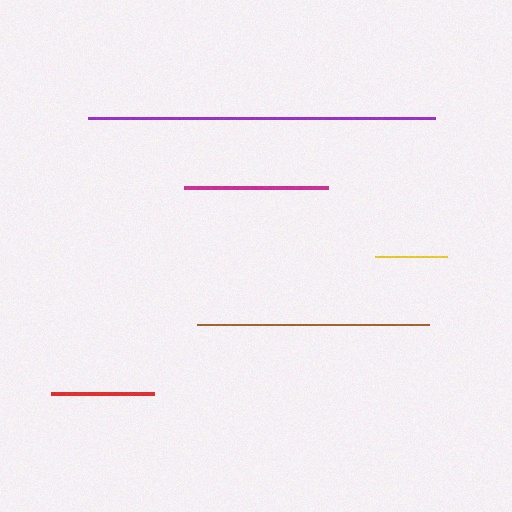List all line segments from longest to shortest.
From longest to shortest: purple, brown, magenta, red, yellow.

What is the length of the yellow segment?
The yellow segment is approximately 72 pixels long.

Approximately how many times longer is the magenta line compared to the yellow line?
The magenta line is approximately 2.0 times the length of the yellow line.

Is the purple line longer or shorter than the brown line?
The purple line is longer than the brown line.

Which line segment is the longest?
The purple line is the longest at approximately 347 pixels.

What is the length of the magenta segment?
The magenta segment is approximately 144 pixels long.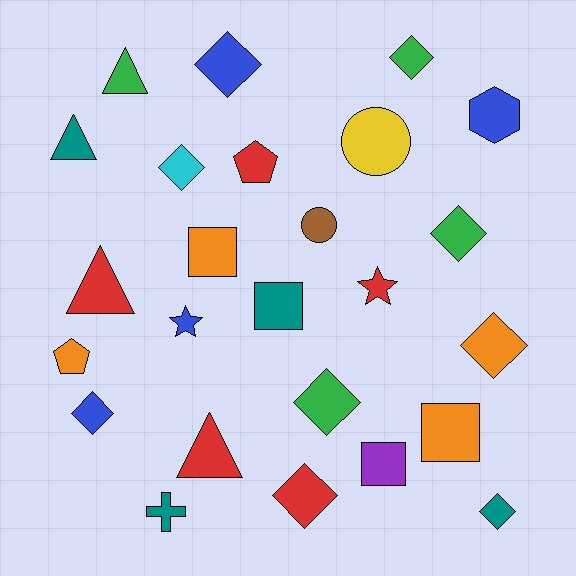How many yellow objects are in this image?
There is 1 yellow object.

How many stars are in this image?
There are 2 stars.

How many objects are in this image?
There are 25 objects.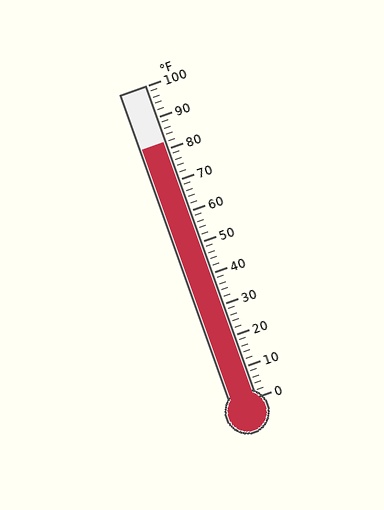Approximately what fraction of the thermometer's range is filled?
The thermometer is filled to approximately 80% of its range.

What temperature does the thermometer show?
The thermometer shows approximately 82°F.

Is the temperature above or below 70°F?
The temperature is above 70°F.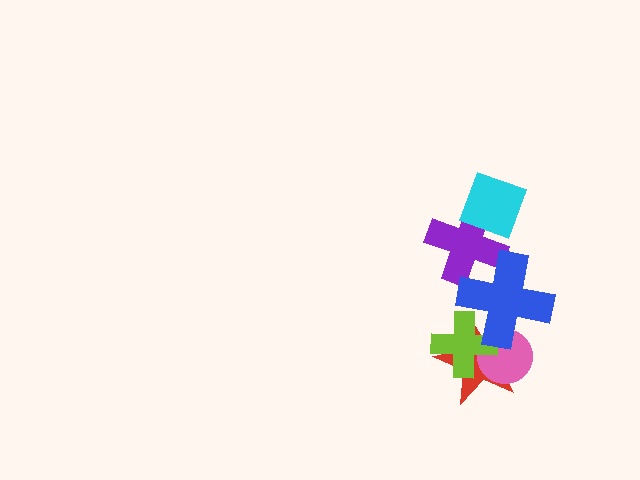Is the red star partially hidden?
Yes, it is partially covered by another shape.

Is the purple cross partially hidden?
Yes, it is partially covered by another shape.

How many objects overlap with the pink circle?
3 objects overlap with the pink circle.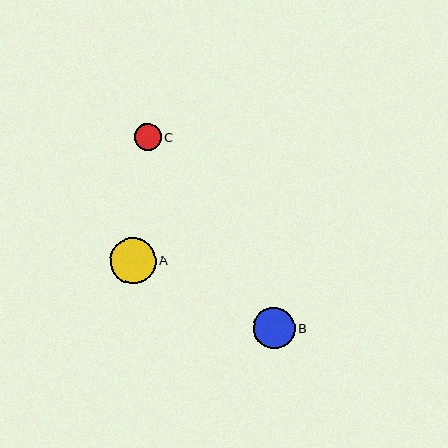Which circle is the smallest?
Circle C is the smallest with a size of approximately 27 pixels.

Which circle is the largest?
Circle A is the largest with a size of approximately 46 pixels.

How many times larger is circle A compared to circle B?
Circle A is approximately 1.1 times the size of circle B.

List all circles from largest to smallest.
From largest to smallest: A, B, C.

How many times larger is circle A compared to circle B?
Circle A is approximately 1.1 times the size of circle B.